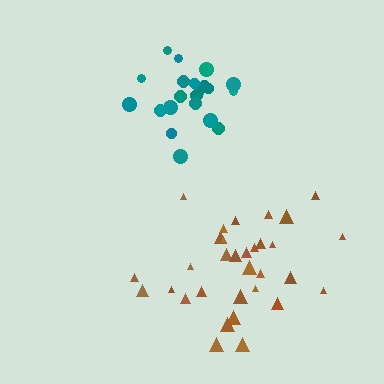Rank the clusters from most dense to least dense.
teal, brown.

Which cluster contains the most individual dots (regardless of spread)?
Brown (32).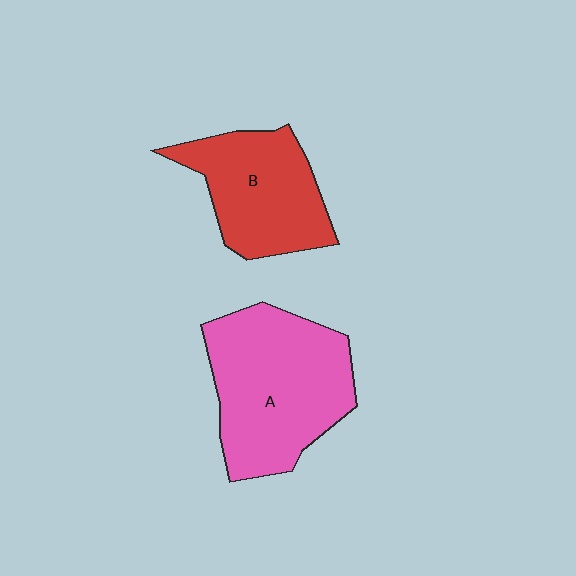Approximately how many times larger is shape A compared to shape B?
Approximately 1.4 times.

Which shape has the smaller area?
Shape B (red).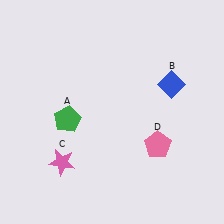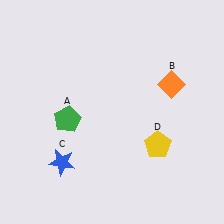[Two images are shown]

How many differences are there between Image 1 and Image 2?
There are 3 differences between the two images.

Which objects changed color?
B changed from blue to orange. C changed from pink to blue. D changed from pink to yellow.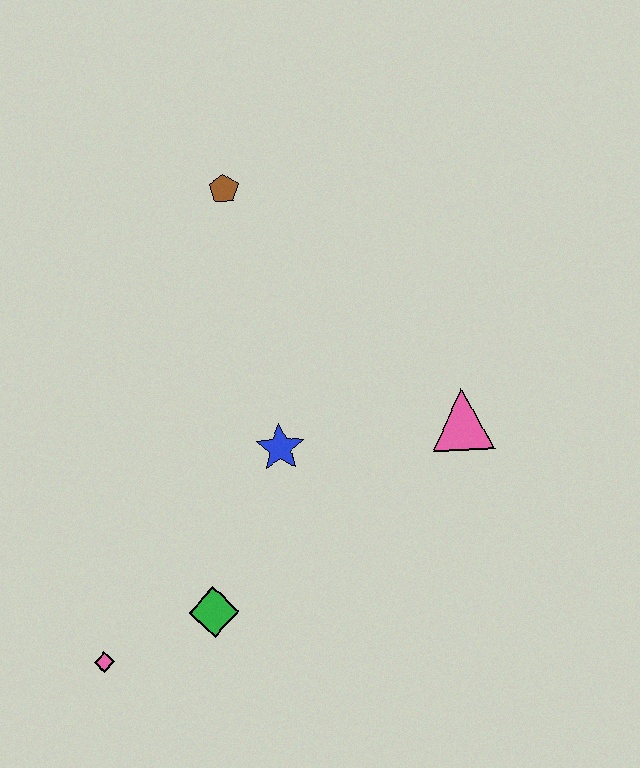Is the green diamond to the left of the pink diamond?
No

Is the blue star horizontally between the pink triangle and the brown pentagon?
Yes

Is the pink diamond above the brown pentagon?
No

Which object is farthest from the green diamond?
The brown pentagon is farthest from the green diamond.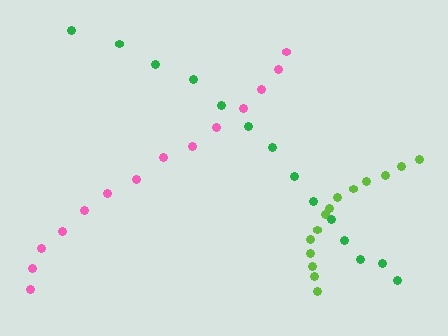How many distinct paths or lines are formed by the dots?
There are 3 distinct paths.